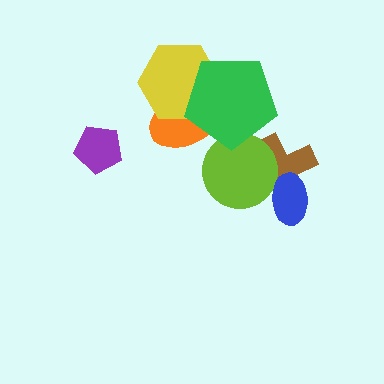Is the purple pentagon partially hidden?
No, no other shape covers it.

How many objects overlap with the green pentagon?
3 objects overlap with the green pentagon.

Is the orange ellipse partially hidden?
Yes, it is partially covered by another shape.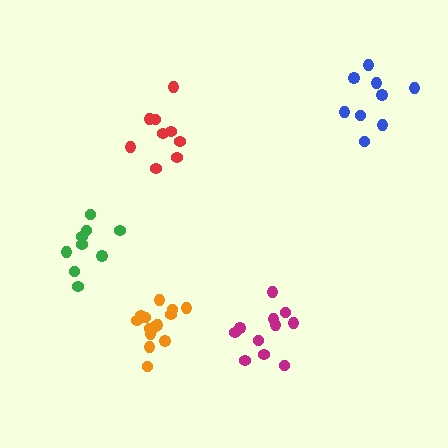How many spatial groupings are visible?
There are 5 spatial groupings.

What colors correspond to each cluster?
The clusters are colored: red, green, orange, magenta, blue.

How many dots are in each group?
Group 1: 9 dots, Group 2: 9 dots, Group 3: 14 dots, Group 4: 11 dots, Group 5: 9 dots (52 total).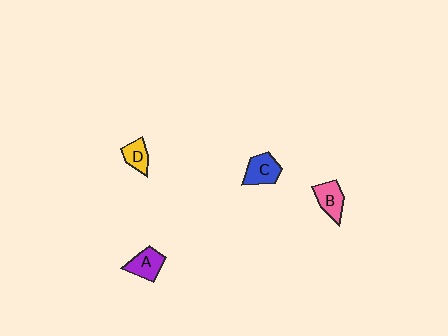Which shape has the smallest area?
Shape D (yellow).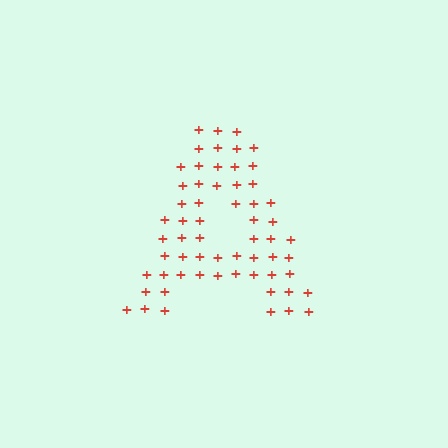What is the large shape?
The large shape is the letter A.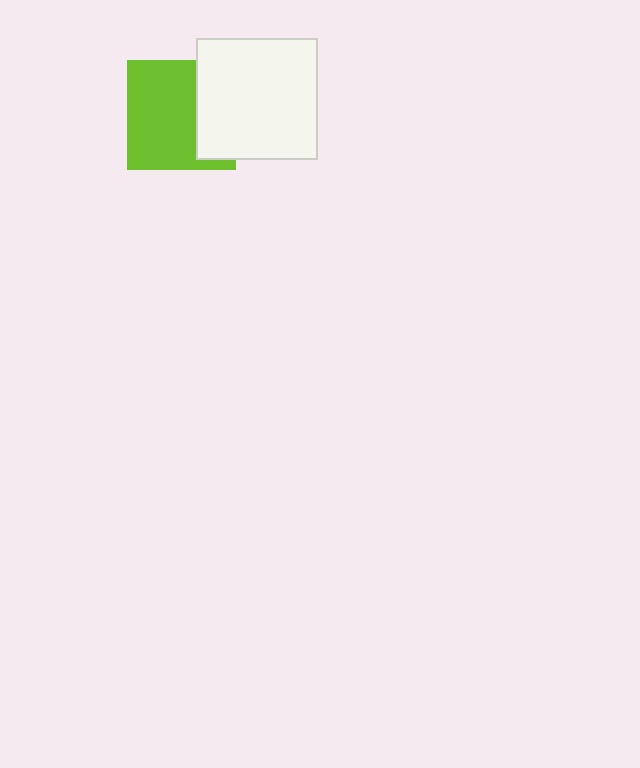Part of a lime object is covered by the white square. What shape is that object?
It is a square.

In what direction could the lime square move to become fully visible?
The lime square could move left. That would shift it out from behind the white square entirely.